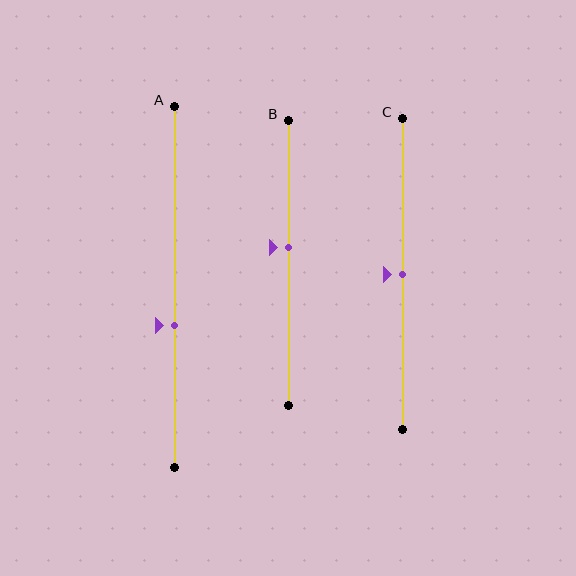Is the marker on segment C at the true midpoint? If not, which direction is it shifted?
Yes, the marker on segment C is at the true midpoint.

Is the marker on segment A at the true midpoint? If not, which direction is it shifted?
No, the marker on segment A is shifted downward by about 11% of the segment length.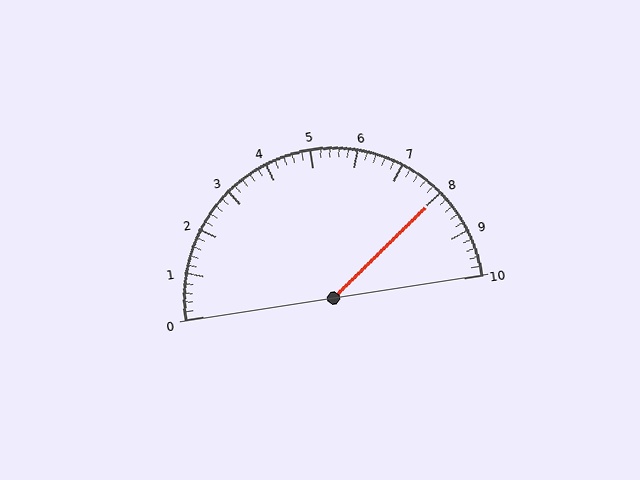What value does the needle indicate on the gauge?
The needle indicates approximately 8.0.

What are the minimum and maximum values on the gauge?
The gauge ranges from 0 to 10.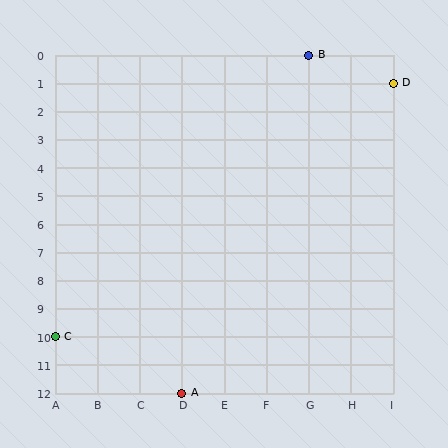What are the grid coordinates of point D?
Point D is at grid coordinates (I, 1).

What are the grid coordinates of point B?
Point B is at grid coordinates (G, 0).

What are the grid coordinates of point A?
Point A is at grid coordinates (D, 12).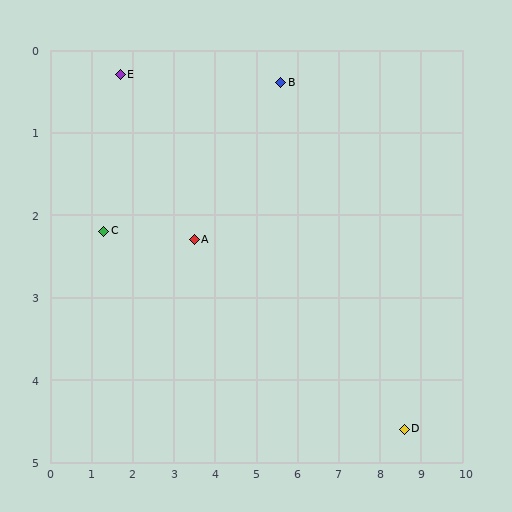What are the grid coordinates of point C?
Point C is at approximately (1.3, 2.2).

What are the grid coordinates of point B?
Point B is at approximately (5.6, 0.4).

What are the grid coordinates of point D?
Point D is at approximately (8.6, 4.6).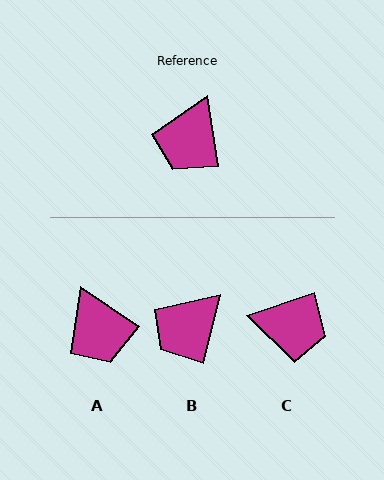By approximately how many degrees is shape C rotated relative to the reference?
Approximately 100 degrees counter-clockwise.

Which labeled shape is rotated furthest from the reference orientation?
C, about 100 degrees away.